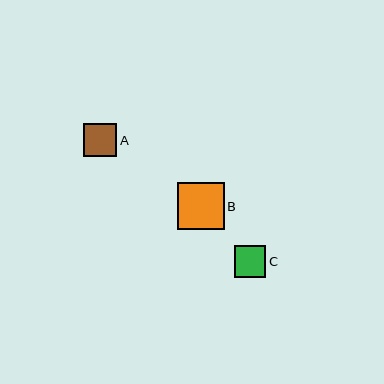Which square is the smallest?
Square C is the smallest with a size of approximately 31 pixels.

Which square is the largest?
Square B is the largest with a size of approximately 47 pixels.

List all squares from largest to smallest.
From largest to smallest: B, A, C.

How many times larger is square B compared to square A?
Square B is approximately 1.4 times the size of square A.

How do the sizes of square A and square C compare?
Square A and square C are approximately the same size.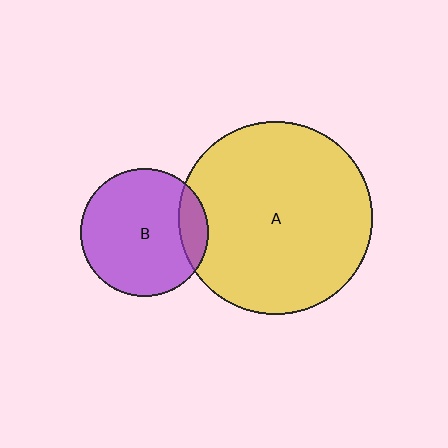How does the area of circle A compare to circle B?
Approximately 2.3 times.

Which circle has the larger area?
Circle A (yellow).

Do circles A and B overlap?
Yes.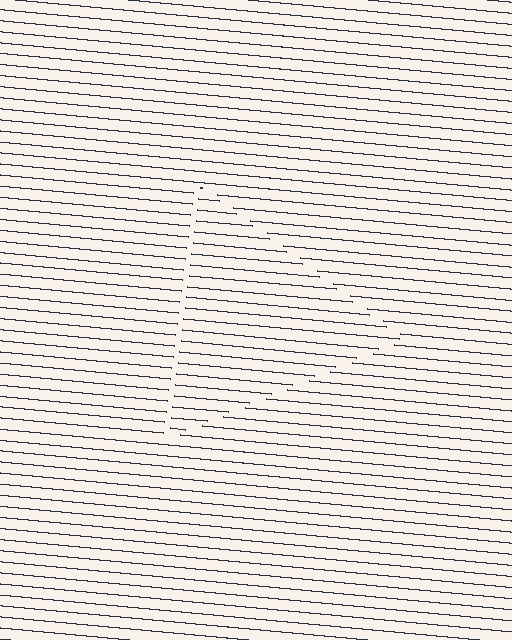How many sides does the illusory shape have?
3 sides — the line-ends trace a triangle.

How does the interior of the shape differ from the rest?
The interior of the shape contains the same grating, shifted by half a period — the contour is defined by the phase discontinuity where line-ends from the inner and outer gratings abut.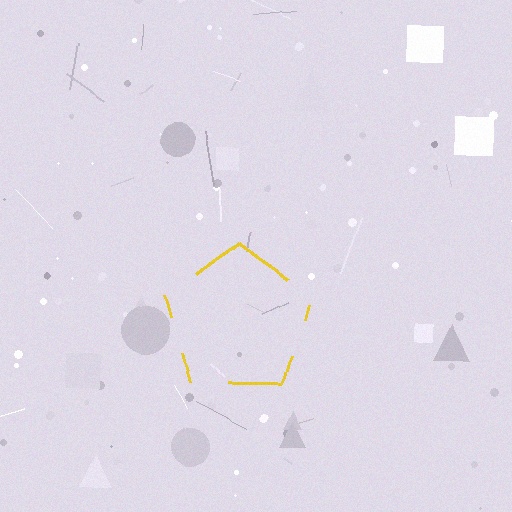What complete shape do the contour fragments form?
The contour fragments form a pentagon.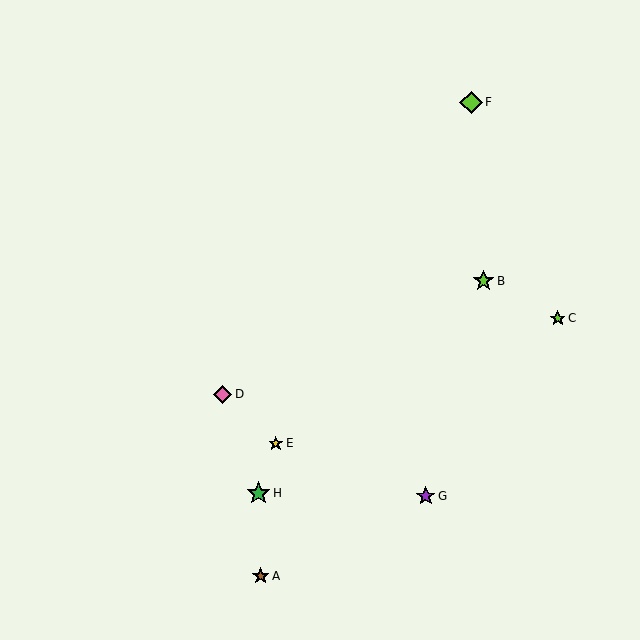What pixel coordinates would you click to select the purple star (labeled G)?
Click at (426, 496) to select the purple star G.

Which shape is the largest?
The green star (labeled H) is the largest.